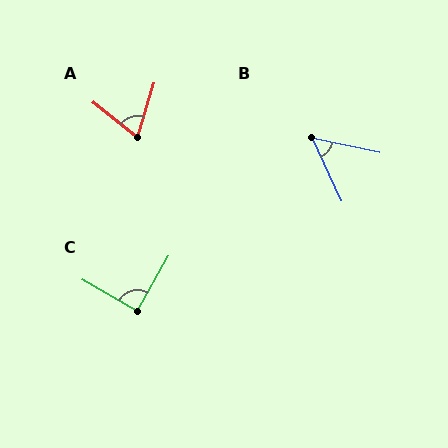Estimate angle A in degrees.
Approximately 68 degrees.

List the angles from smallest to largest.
B (52°), A (68°), C (90°).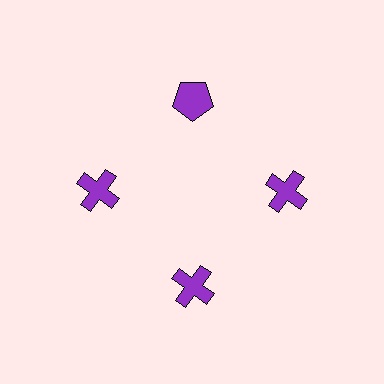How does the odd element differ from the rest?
It has a different shape: pentagon instead of cross.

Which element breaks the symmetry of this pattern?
The purple pentagon at roughly the 12 o'clock position breaks the symmetry. All other shapes are purple crosses.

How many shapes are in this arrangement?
There are 4 shapes arranged in a ring pattern.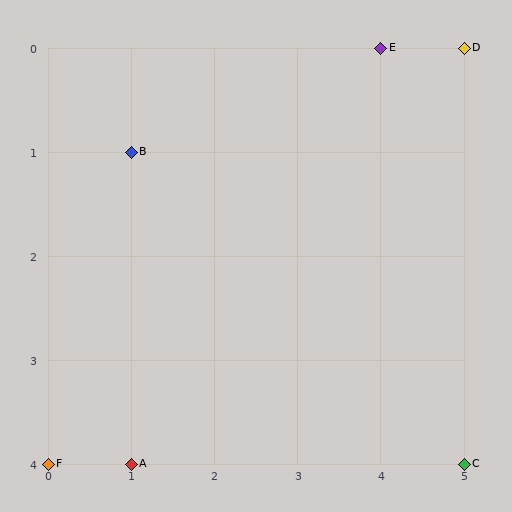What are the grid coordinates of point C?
Point C is at grid coordinates (5, 4).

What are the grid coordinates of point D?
Point D is at grid coordinates (5, 0).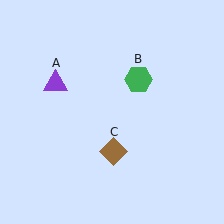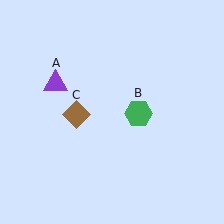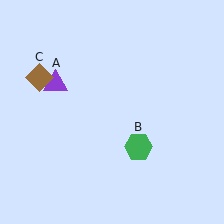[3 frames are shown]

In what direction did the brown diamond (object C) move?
The brown diamond (object C) moved up and to the left.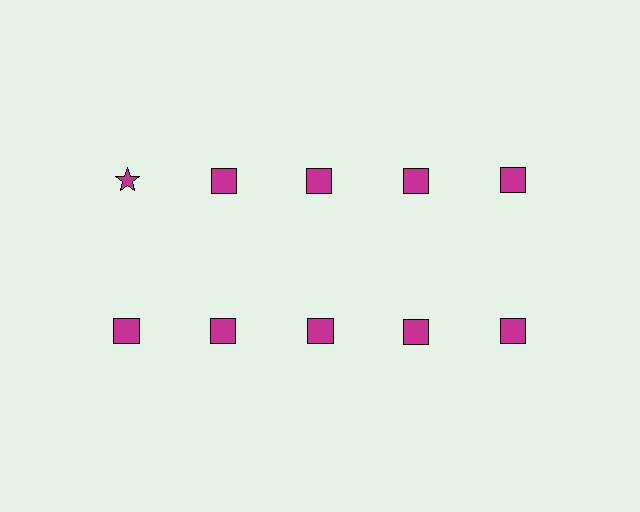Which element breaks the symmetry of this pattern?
The magenta star in the top row, leftmost column breaks the symmetry. All other shapes are magenta squares.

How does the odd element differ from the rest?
It has a different shape: star instead of square.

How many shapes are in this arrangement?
There are 10 shapes arranged in a grid pattern.